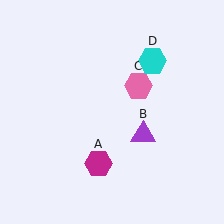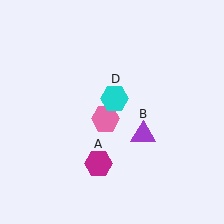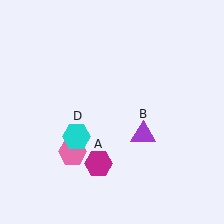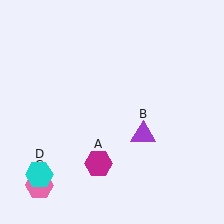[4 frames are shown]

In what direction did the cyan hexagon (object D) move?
The cyan hexagon (object D) moved down and to the left.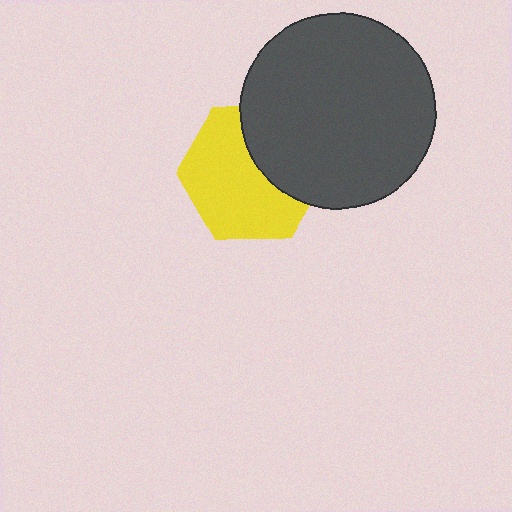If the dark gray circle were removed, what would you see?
You would see the complete yellow hexagon.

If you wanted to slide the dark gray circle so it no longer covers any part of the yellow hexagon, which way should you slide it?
Slide it right — that is the most direct way to separate the two shapes.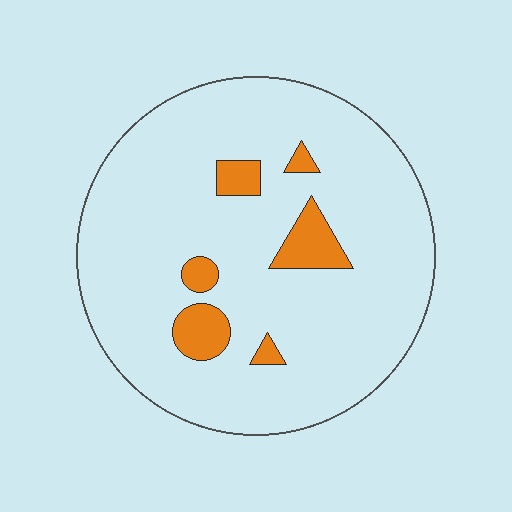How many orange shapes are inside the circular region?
6.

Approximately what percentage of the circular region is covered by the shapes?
Approximately 10%.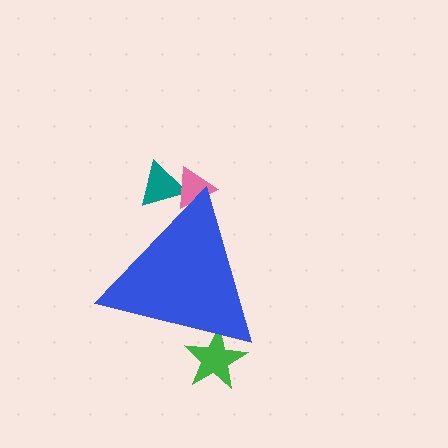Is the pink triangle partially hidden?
Yes, the pink triangle is partially hidden behind the blue triangle.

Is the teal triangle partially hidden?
Yes, the teal triangle is partially hidden behind the blue triangle.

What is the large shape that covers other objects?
A blue triangle.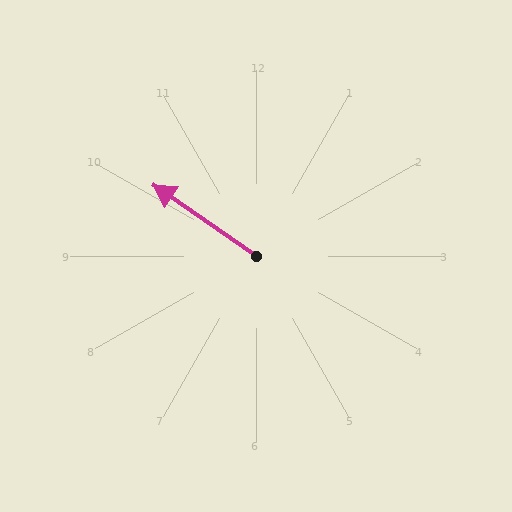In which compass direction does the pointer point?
Northwest.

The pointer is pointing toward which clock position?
Roughly 10 o'clock.